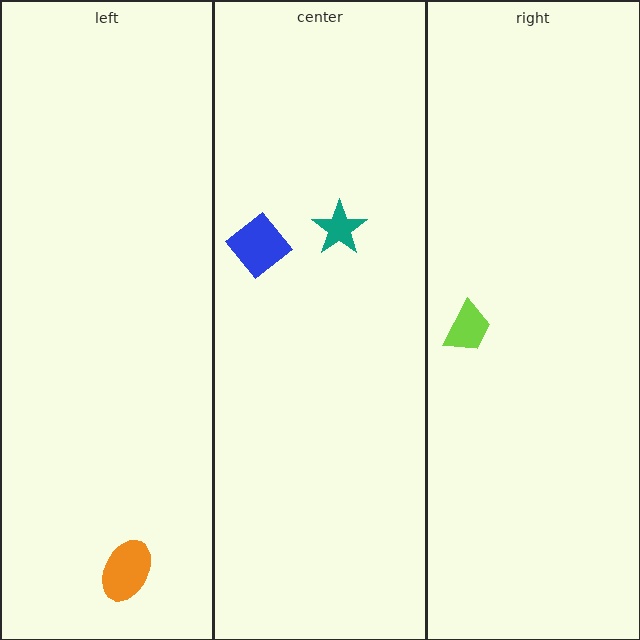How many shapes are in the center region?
2.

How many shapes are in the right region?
1.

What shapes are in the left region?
The orange ellipse.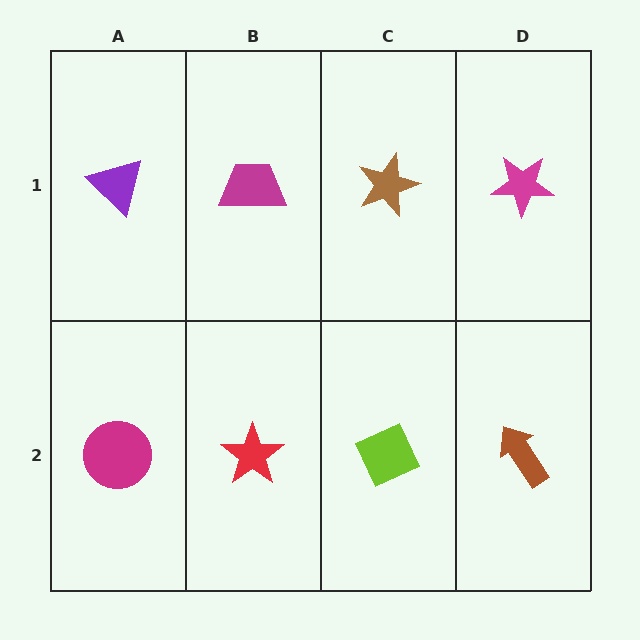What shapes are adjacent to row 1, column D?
A brown arrow (row 2, column D), a brown star (row 1, column C).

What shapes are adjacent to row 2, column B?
A magenta trapezoid (row 1, column B), a magenta circle (row 2, column A), a lime diamond (row 2, column C).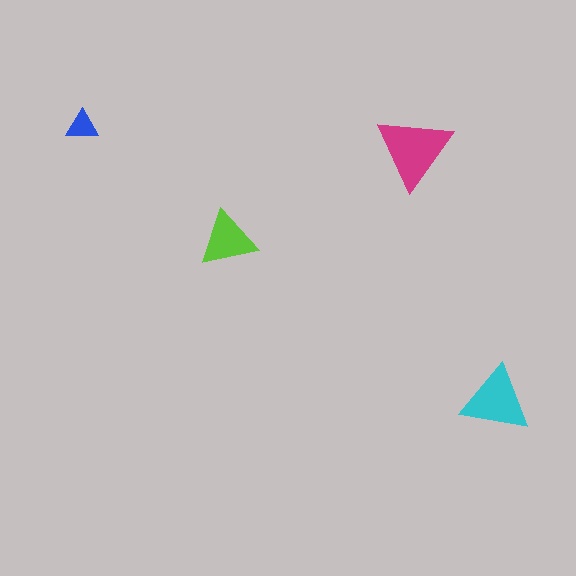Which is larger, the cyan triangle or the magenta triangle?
The magenta one.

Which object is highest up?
The blue triangle is topmost.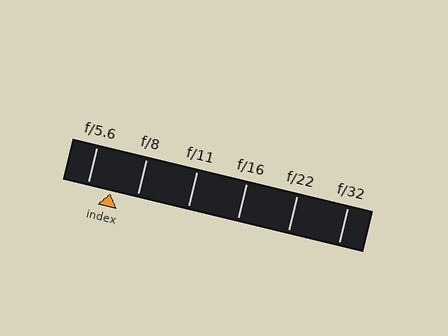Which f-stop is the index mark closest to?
The index mark is closest to f/5.6.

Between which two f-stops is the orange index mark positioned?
The index mark is between f/5.6 and f/8.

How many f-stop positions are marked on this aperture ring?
There are 6 f-stop positions marked.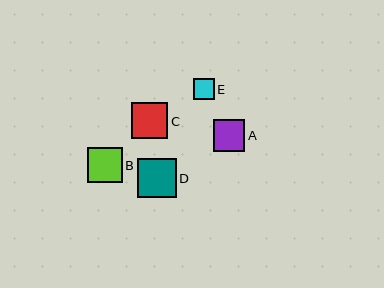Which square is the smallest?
Square E is the smallest with a size of approximately 20 pixels.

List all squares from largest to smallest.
From largest to smallest: D, C, B, A, E.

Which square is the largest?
Square D is the largest with a size of approximately 39 pixels.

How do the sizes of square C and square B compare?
Square C and square B are approximately the same size.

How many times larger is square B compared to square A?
Square B is approximately 1.1 times the size of square A.